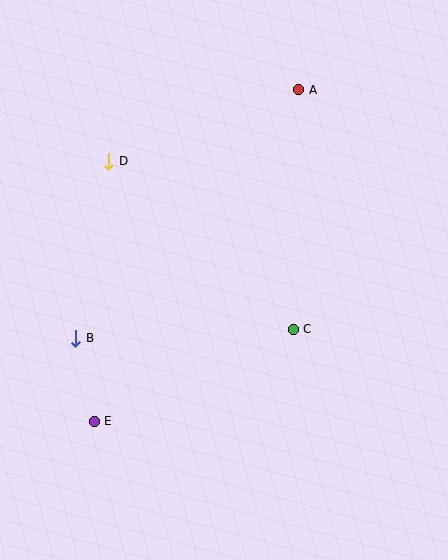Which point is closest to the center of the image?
Point C at (293, 329) is closest to the center.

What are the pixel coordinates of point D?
Point D is at (109, 161).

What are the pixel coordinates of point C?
Point C is at (293, 329).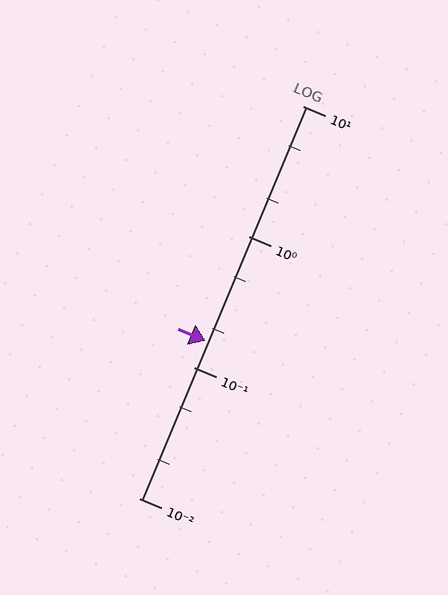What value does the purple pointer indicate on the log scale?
The pointer indicates approximately 0.16.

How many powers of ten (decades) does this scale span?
The scale spans 3 decades, from 0.01 to 10.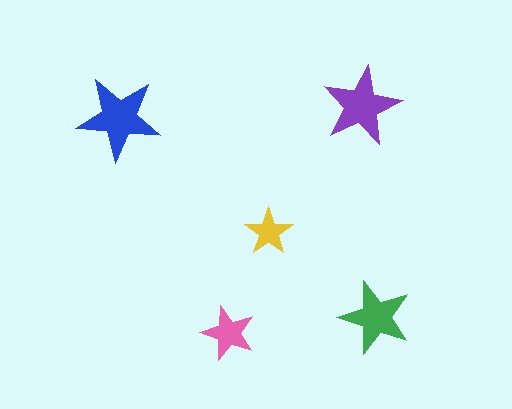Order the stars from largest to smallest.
the blue one, the purple one, the green one, the pink one, the yellow one.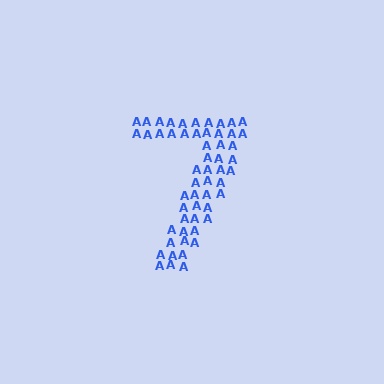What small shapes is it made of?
It is made of small letter A's.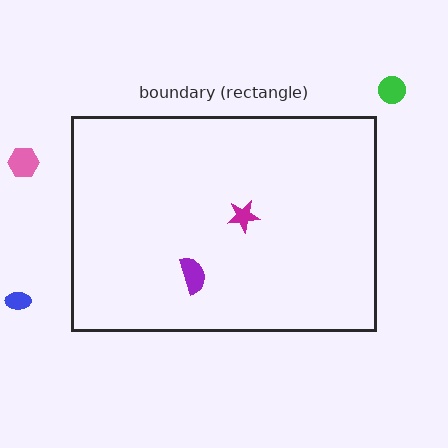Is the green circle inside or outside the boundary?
Outside.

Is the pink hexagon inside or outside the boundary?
Outside.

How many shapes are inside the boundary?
2 inside, 3 outside.